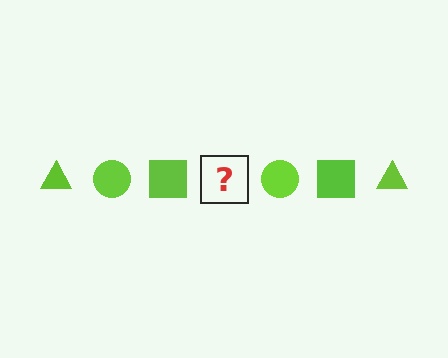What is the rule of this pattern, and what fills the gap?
The rule is that the pattern cycles through triangle, circle, square shapes in lime. The gap should be filled with a lime triangle.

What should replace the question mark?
The question mark should be replaced with a lime triangle.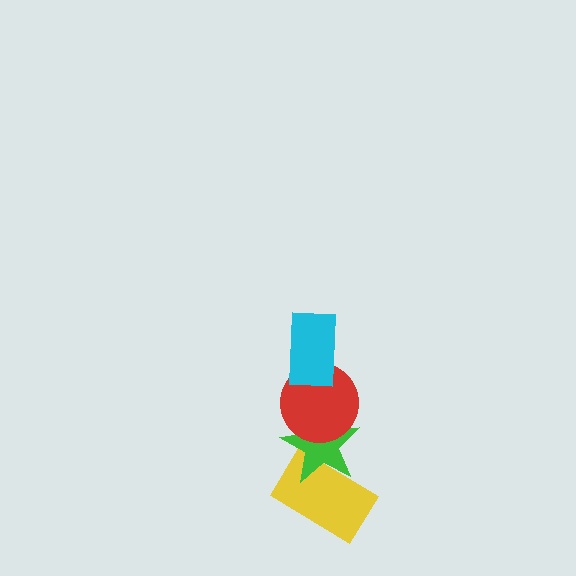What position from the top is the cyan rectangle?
The cyan rectangle is 1st from the top.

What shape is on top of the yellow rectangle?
The green star is on top of the yellow rectangle.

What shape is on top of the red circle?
The cyan rectangle is on top of the red circle.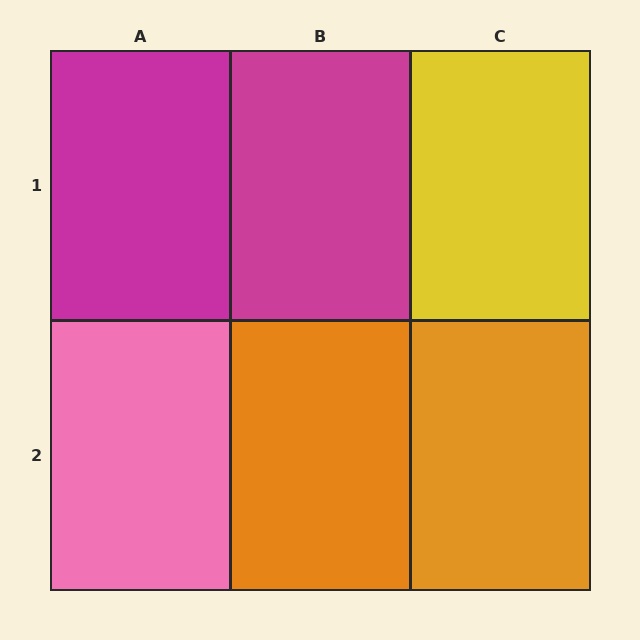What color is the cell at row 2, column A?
Pink.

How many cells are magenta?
2 cells are magenta.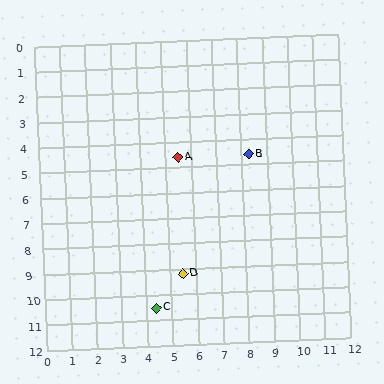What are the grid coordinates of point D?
Point D is at approximately (5.5, 9.2).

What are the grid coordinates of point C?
Point C is at approximately (4.4, 10.5).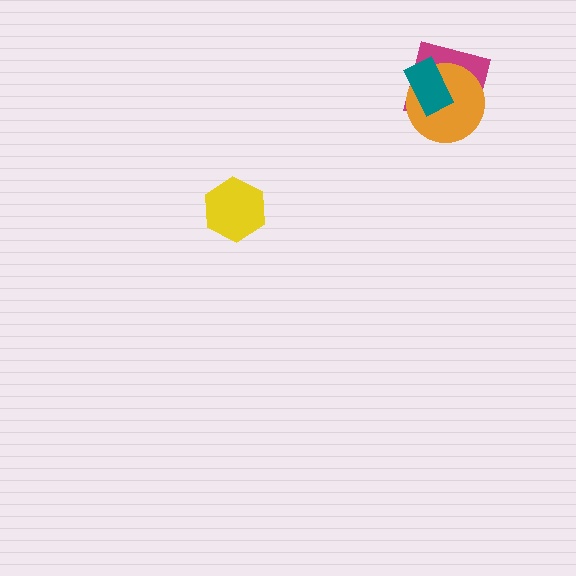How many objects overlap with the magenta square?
2 objects overlap with the magenta square.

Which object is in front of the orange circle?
The teal rectangle is in front of the orange circle.